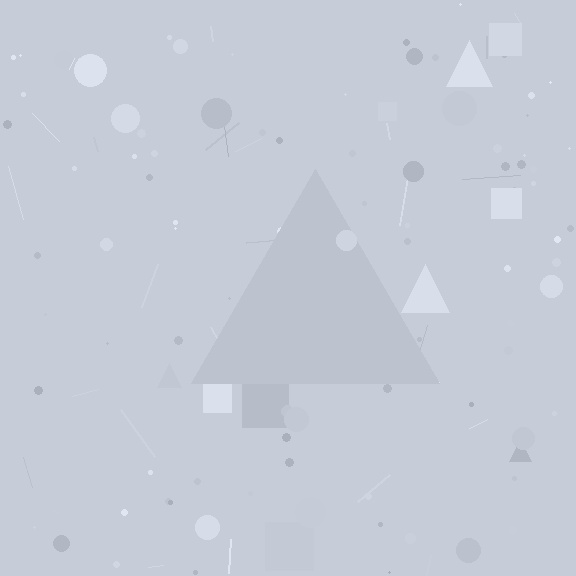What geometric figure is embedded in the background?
A triangle is embedded in the background.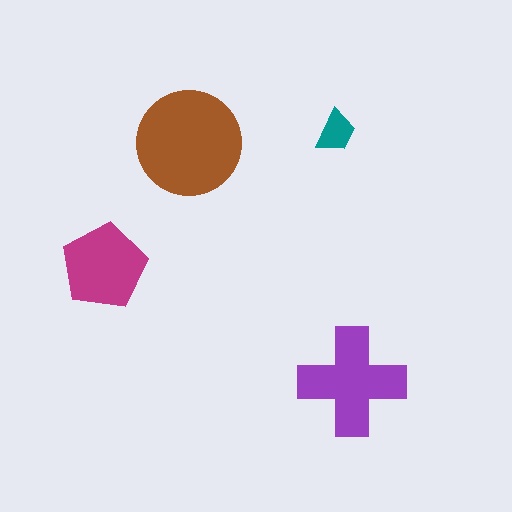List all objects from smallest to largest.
The teal trapezoid, the magenta pentagon, the purple cross, the brown circle.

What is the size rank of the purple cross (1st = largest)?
2nd.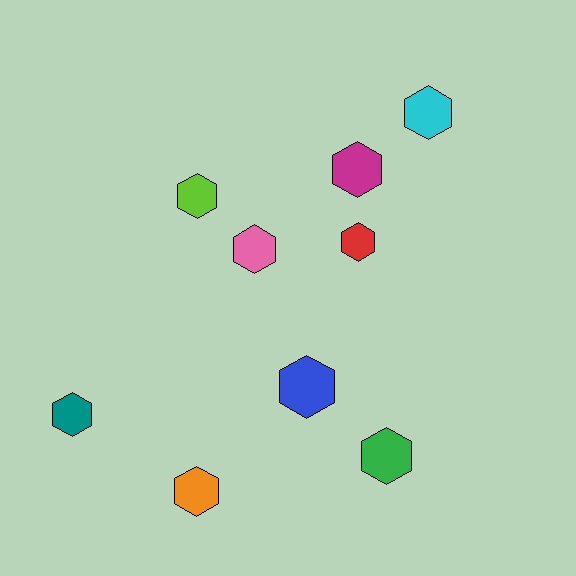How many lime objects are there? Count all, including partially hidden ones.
There is 1 lime object.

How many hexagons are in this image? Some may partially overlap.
There are 9 hexagons.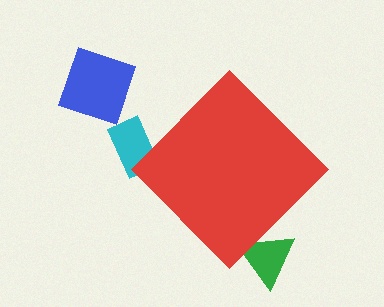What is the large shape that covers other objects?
A red diamond.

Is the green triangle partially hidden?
Yes, the green triangle is partially hidden behind the red diamond.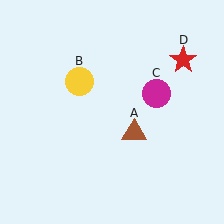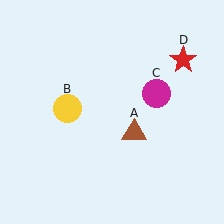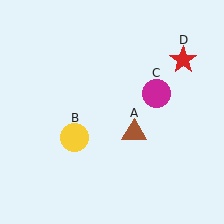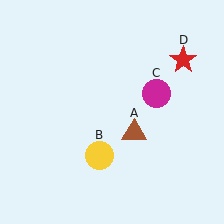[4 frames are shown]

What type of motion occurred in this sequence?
The yellow circle (object B) rotated counterclockwise around the center of the scene.